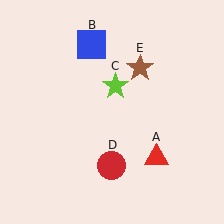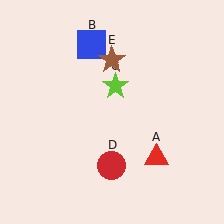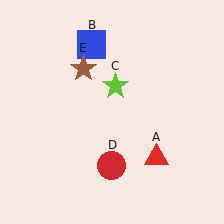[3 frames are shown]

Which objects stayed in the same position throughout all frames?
Red triangle (object A) and blue square (object B) and lime star (object C) and red circle (object D) remained stationary.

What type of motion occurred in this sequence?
The brown star (object E) rotated counterclockwise around the center of the scene.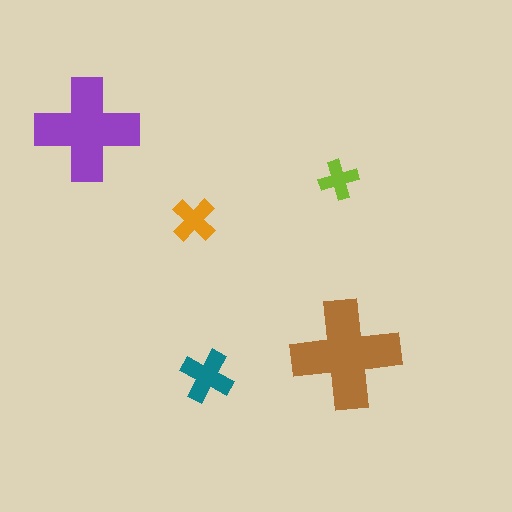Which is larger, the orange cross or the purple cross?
The purple one.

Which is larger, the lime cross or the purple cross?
The purple one.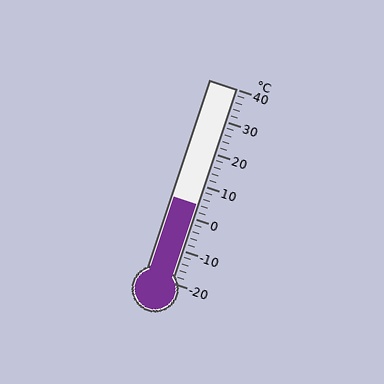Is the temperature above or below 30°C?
The temperature is below 30°C.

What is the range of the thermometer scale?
The thermometer scale ranges from -20°C to 40°C.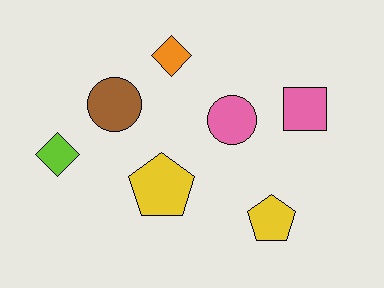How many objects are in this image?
There are 7 objects.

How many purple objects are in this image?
There are no purple objects.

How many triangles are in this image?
There are no triangles.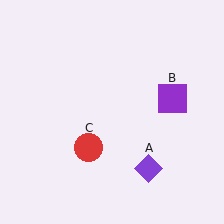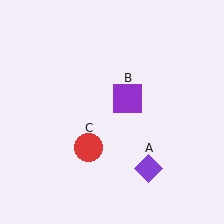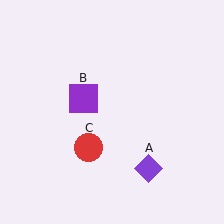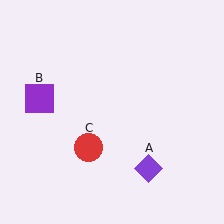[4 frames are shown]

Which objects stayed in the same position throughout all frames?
Purple diamond (object A) and red circle (object C) remained stationary.